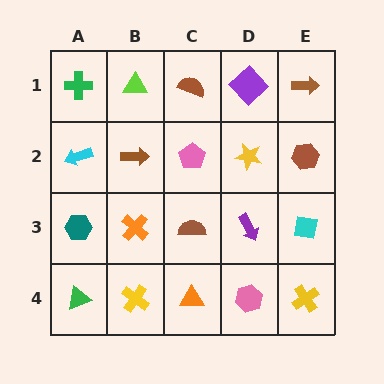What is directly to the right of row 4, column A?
A yellow cross.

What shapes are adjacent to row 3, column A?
A cyan arrow (row 2, column A), a green triangle (row 4, column A), an orange cross (row 3, column B).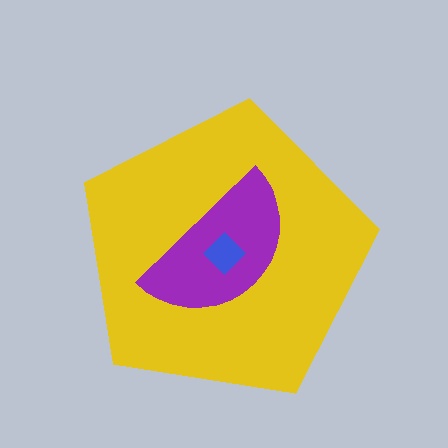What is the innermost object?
The blue diamond.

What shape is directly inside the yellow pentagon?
The purple semicircle.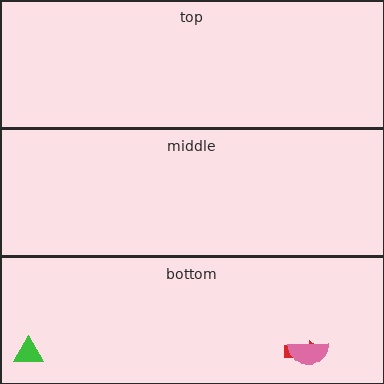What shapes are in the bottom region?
The red arrow, the green triangle, the pink semicircle.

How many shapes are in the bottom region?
3.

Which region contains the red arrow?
The bottom region.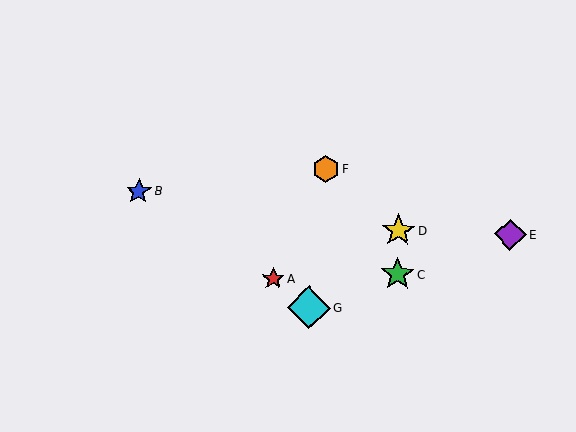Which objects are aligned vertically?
Objects C, D are aligned vertically.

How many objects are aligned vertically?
2 objects (C, D) are aligned vertically.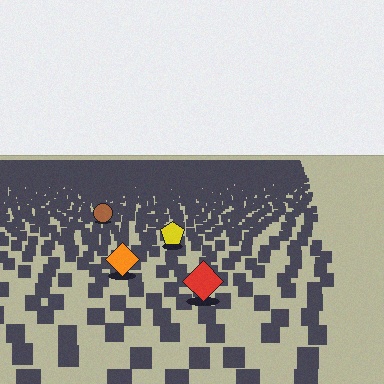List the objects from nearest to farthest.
From nearest to farthest: the red diamond, the orange diamond, the yellow pentagon, the brown circle.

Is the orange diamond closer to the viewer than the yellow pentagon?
Yes. The orange diamond is closer — you can tell from the texture gradient: the ground texture is coarser near it.